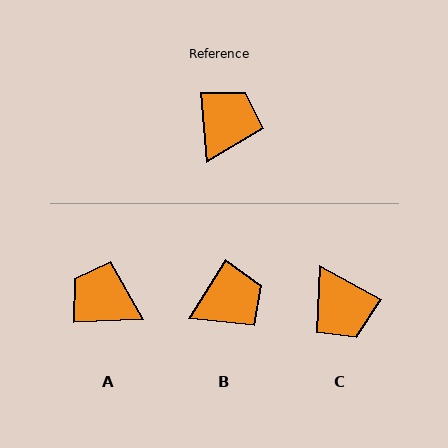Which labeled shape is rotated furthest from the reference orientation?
C, about 123 degrees away.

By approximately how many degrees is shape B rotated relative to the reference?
Approximately 36 degrees clockwise.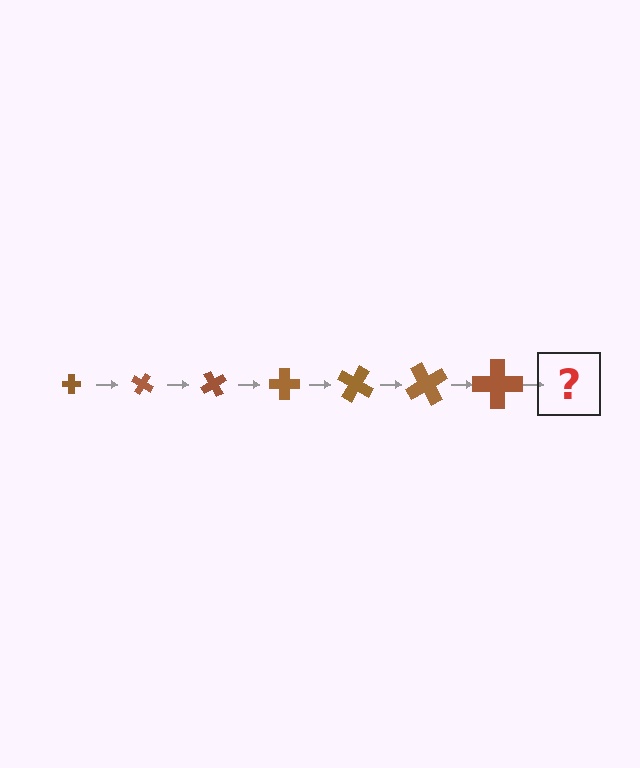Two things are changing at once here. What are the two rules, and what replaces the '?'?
The two rules are that the cross grows larger each step and it rotates 30 degrees each step. The '?' should be a cross, larger than the previous one and rotated 210 degrees from the start.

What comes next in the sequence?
The next element should be a cross, larger than the previous one and rotated 210 degrees from the start.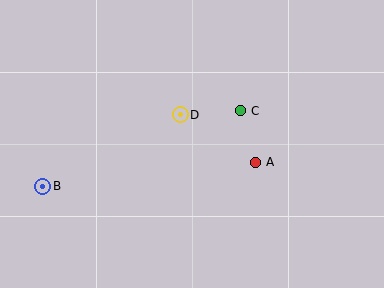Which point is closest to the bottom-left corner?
Point B is closest to the bottom-left corner.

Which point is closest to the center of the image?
Point D at (180, 115) is closest to the center.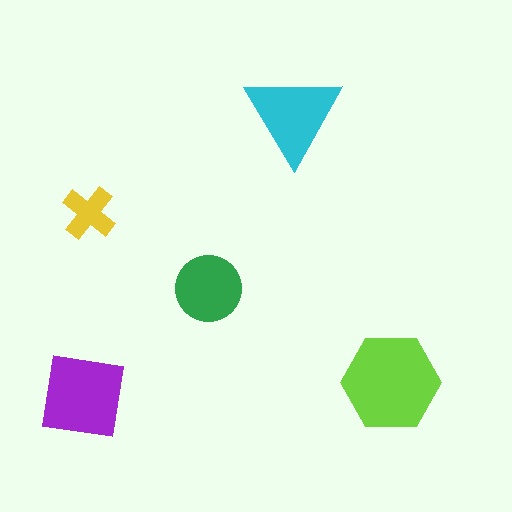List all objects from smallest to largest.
The yellow cross, the green circle, the cyan triangle, the purple square, the lime hexagon.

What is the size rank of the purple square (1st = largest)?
2nd.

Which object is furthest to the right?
The lime hexagon is rightmost.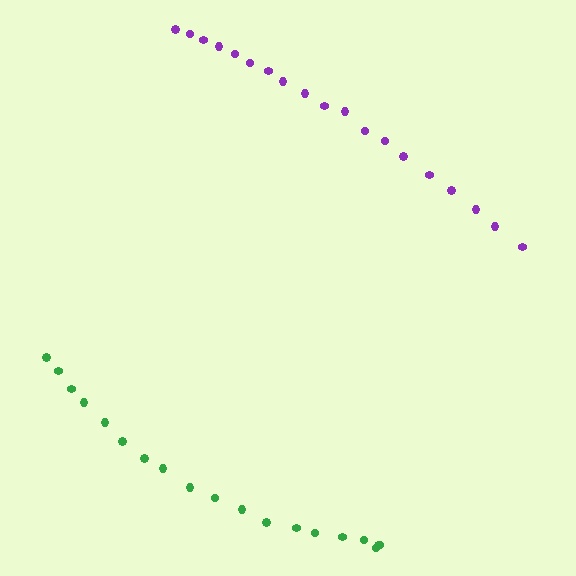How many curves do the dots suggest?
There are 2 distinct paths.